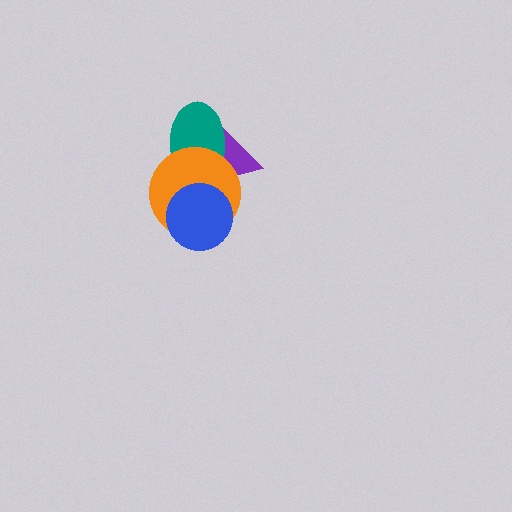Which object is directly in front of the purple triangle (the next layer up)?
The teal ellipse is directly in front of the purple triangle.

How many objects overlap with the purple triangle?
3 objects overlap with the purple triangle.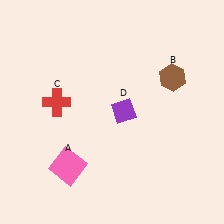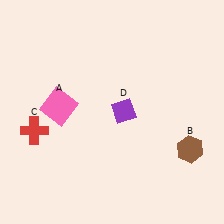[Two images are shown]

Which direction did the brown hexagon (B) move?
The brown hexagon (B) moved down.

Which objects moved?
The objects that moved are: the pink square (A), the brown hexagon (B), the red cross (C).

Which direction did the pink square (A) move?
The pink square (A) moved up.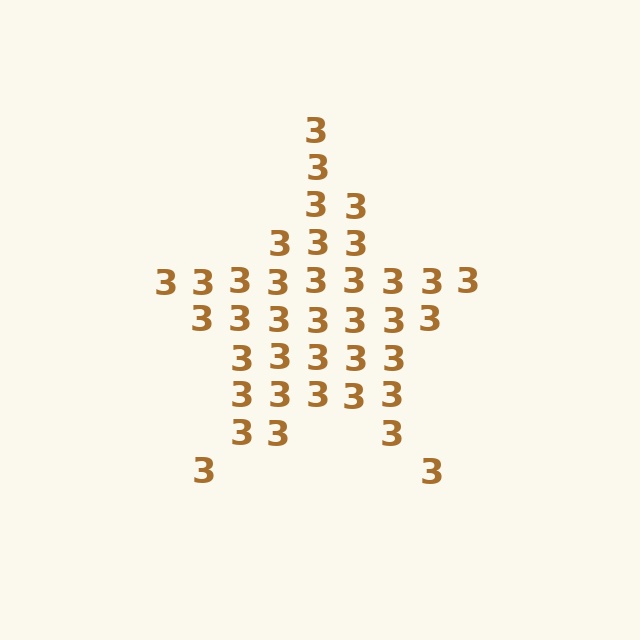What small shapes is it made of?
It is made of small digit 3's.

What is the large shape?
The large shape is a star.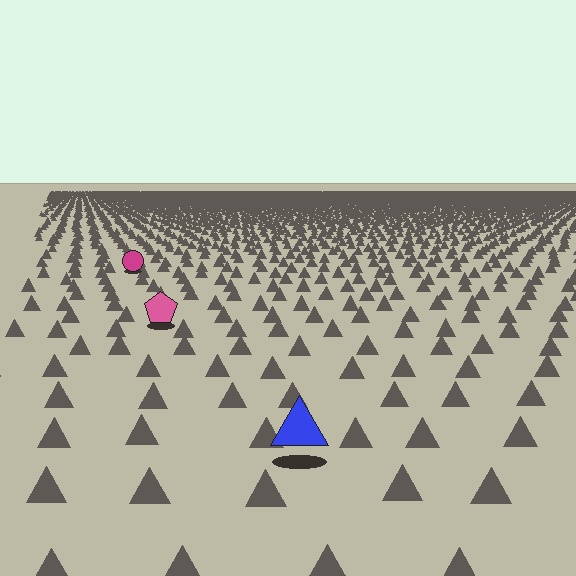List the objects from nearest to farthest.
From nearest to farthest: the blue triangle, the pink pentagon, the magenta circle.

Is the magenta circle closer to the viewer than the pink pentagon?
No. The pink pentagon is closer — you can tell from the texture gradient: the ground texture is coarser near it.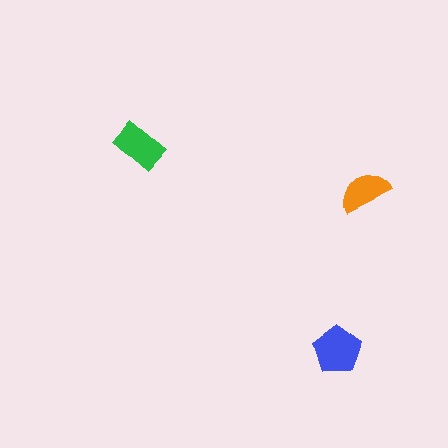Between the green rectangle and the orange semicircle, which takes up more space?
The green rectangle.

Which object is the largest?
The blue pentagon.